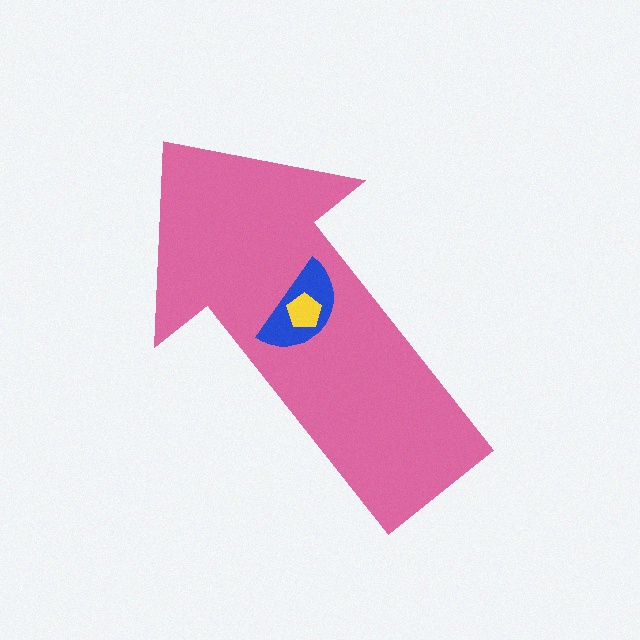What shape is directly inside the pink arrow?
The blue semicircle.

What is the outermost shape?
The pink arrow.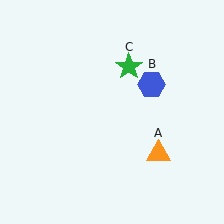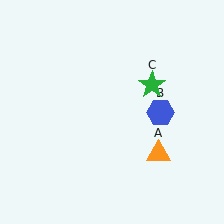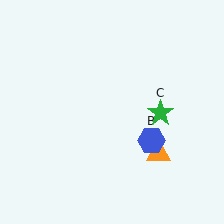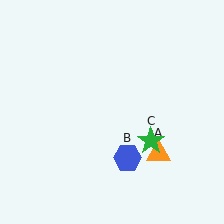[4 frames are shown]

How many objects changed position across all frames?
2 objects changed position: blue hexagon (object B), green star (object C).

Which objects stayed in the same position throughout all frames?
Orange triangle (object A) remained stationary.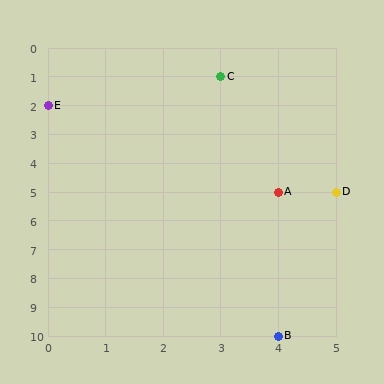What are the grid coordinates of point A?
Point A is at grid coordinates (4, 5).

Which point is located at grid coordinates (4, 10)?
Point B is at (4, 10).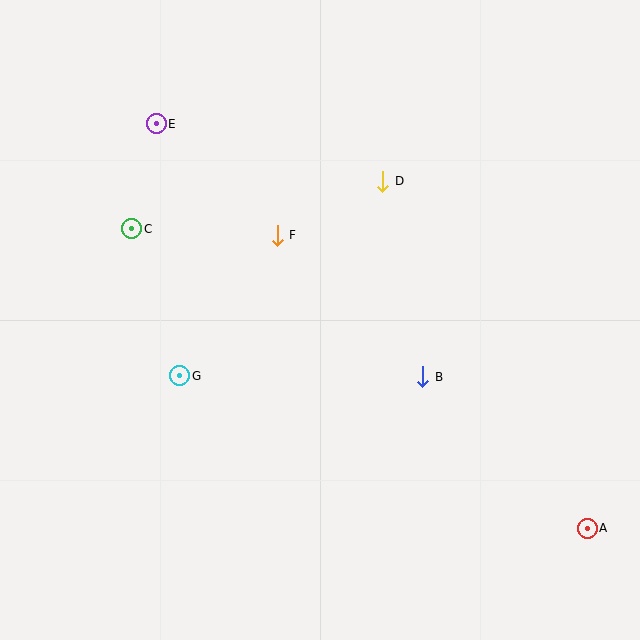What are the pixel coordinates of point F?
Point F is at (277, 235).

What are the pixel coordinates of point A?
Point A is at (587, 528).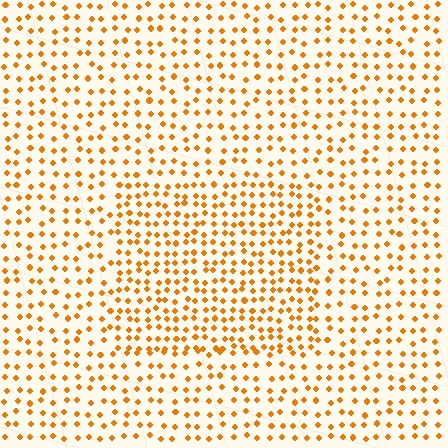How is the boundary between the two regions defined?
The boundary is defined by a change in element density (approximately 1.6x ratio). All elements are the same color, size, and shape.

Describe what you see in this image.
The image contains small orange elements arranged at two different densities. A rectangle-shaped region is visible where the elements are more densely packed than the surrounding area.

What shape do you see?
I see a rectangle.